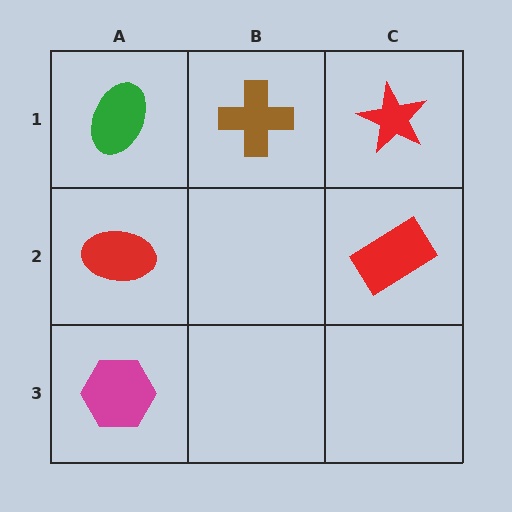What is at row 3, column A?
A magenta hexagon.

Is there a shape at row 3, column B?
No, that cell is empty.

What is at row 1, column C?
A red star.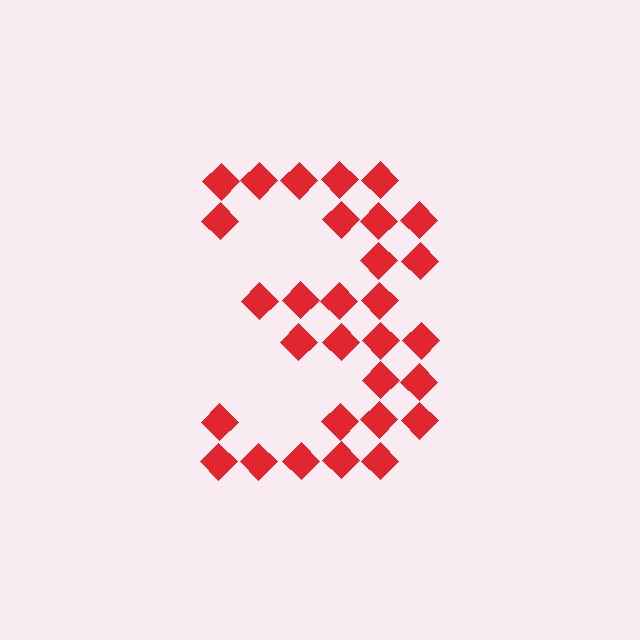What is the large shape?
The large shape is the digit 3.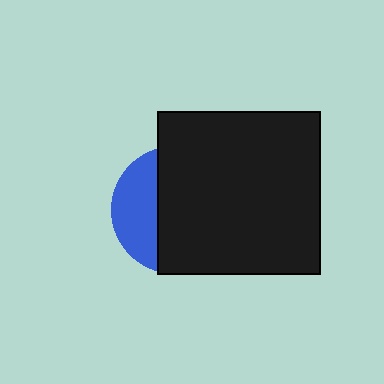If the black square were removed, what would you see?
You would see the complete blue circle.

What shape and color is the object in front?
The object in front is a black square.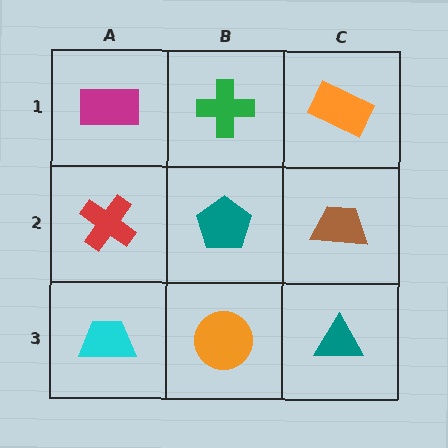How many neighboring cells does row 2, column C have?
3.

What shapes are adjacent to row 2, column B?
A green cross (row 1, column B), an orange circle (row 3, column B), a red cross (row 2, column A), a brown trapezoid (row 2, column C).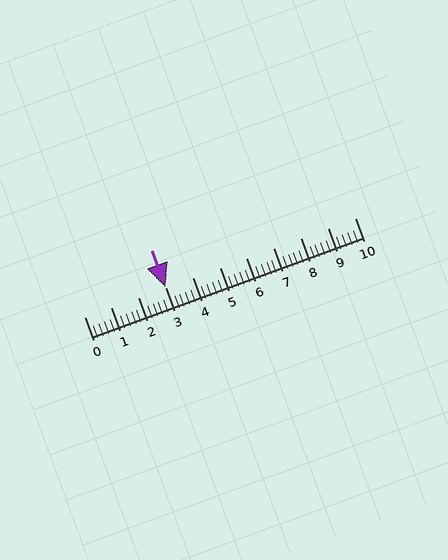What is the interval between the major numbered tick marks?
The major tick marks are spaced 1 units apart.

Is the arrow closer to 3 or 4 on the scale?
The arrow is closer to 3.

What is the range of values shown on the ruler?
The ruler shows values from 0 to 10.